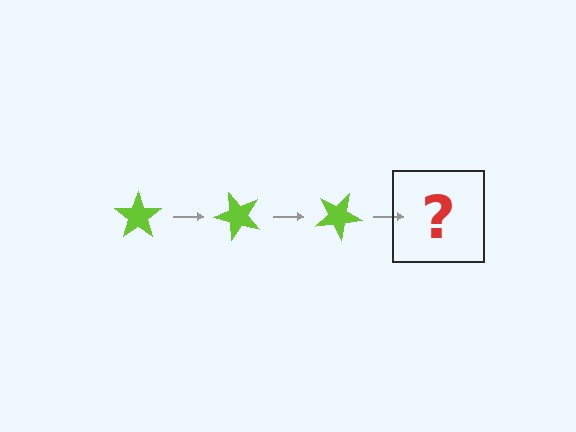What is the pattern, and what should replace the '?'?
The pattern is that the star rotates 50 degrees each step. The '?' should be a lime star rotated 150 degrees.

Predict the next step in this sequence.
The next step is a lime star rotated 150 degrees.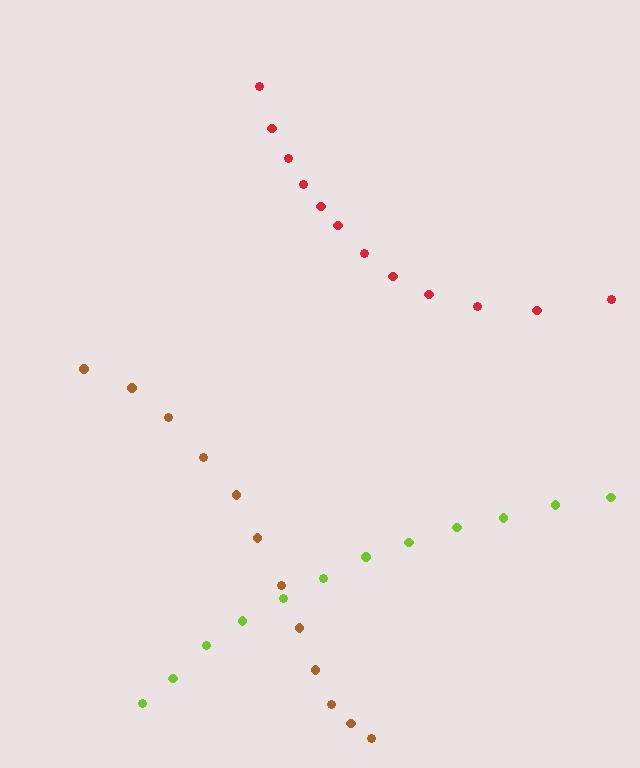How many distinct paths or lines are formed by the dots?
There are 3 distinct paths.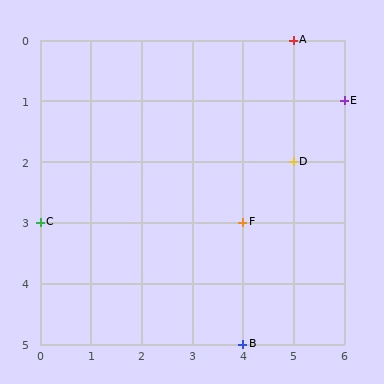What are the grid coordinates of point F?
Point F is at grid coordinates (4, 3).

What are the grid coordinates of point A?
Point A is at grid coordinates (5, 0).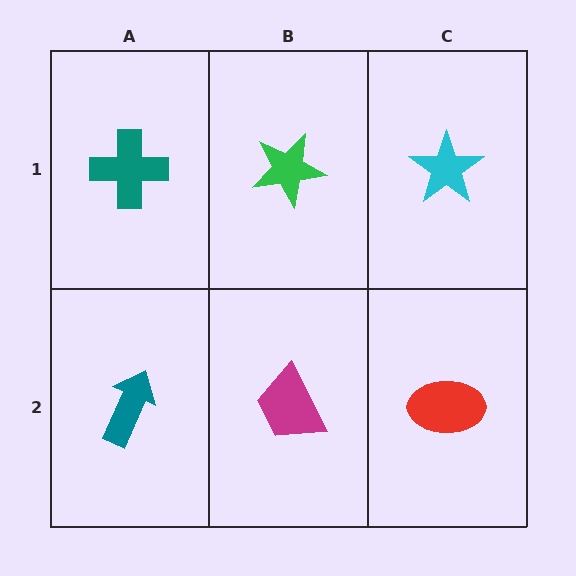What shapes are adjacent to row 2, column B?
A green star (row 1, column B), a teal arrow (row 2, column A), a red ellipse (row 2, column C).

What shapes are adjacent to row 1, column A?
A teal arrow (row 2, column A), a green star (row 1, column B).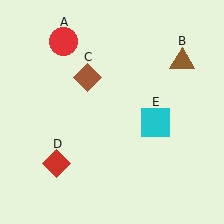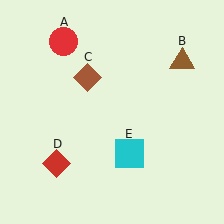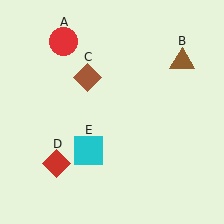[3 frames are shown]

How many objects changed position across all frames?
1 object changed position: cyan square (object E).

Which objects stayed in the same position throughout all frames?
Red circle (object A) and brown triangle (object B) and brown diamond (object C) and red diamond (object D) remained stationary.